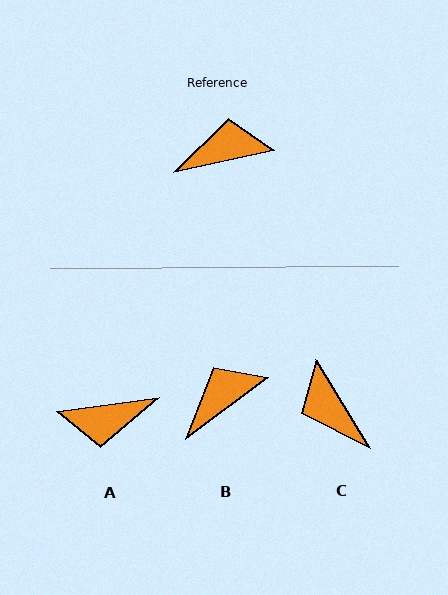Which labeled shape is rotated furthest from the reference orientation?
A, about 176 degrees away.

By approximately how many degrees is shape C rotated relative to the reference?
Approximately 109 degrees counter-clockwise.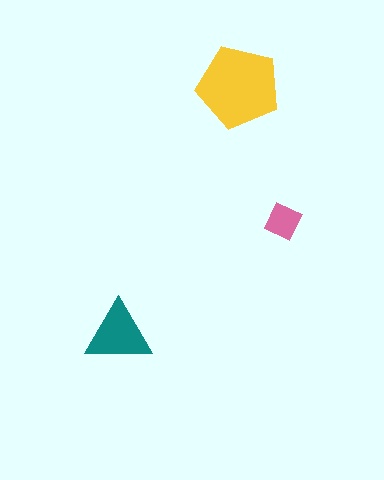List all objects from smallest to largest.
The pink square, the teal triangle, the yellow pentagon.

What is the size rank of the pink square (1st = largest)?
3rd.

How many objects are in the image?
There are 3 objects in the image.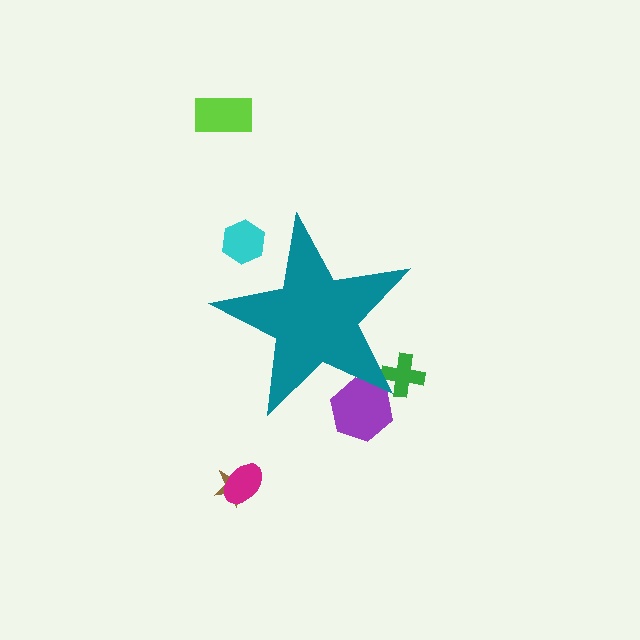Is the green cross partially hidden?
Yes, the green cross is partially hidden behind the teal star.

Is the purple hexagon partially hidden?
Yes, the purple hexagon is partially hidden behind the teal star.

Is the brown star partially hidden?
No, the brown star is fully visible.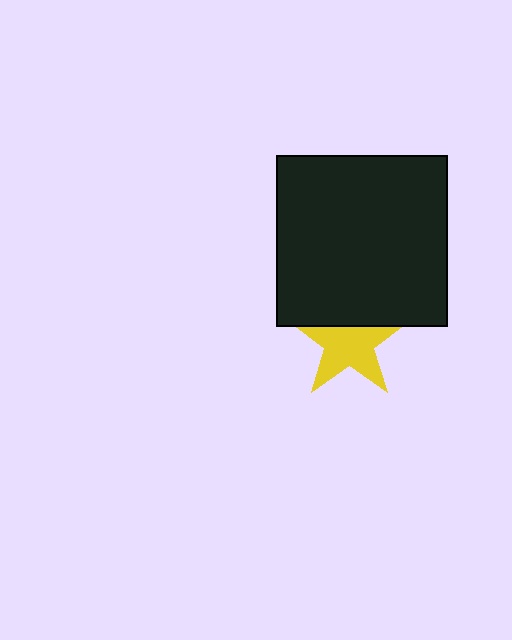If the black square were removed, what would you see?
You would see the complete yellow star.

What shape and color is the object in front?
The object in front is a black square.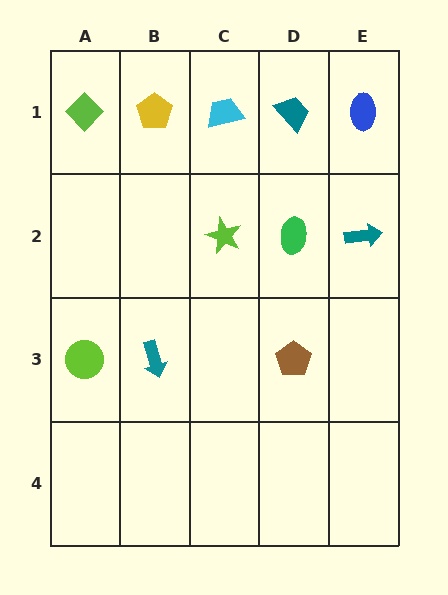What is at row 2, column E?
A teal arrow.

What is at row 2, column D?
A green ellipse.